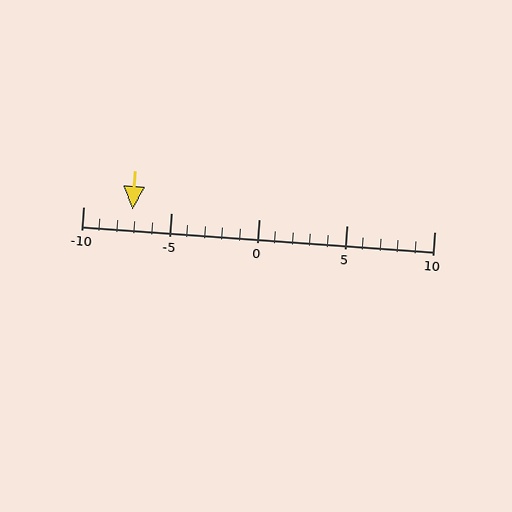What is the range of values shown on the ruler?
The ruler shows values from -10 to 10.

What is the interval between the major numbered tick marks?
The major tick marks are spaced 5 units apart.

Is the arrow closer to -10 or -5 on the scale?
The arrow is closer to -5.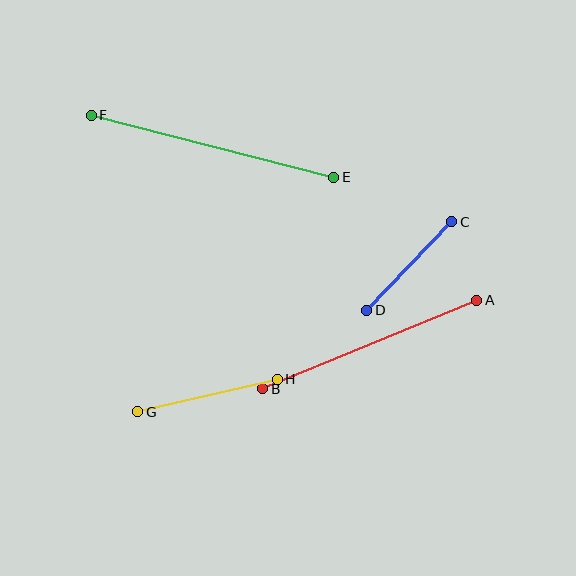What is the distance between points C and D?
The distance is approximately 123 pixels.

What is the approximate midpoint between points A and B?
The midpoint is at approximately (370, 344) pixels.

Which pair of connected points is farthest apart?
Points E and F are farthest apart.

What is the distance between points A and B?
The distance is approximately 232 pixels.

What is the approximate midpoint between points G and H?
The midpoint is at approximately (207, 396) pixels.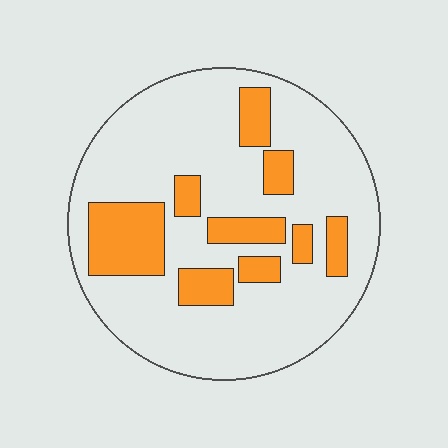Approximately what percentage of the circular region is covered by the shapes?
Approximately 25%.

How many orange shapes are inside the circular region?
9.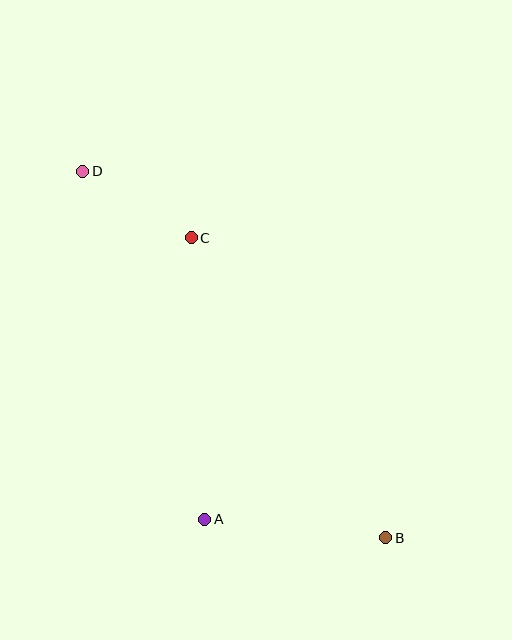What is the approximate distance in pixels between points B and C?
The distance between B and C is approximately 358 pixels.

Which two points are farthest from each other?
Points B and D are farthest from each other.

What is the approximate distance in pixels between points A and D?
The distance between A and D is approximately 369 pixels.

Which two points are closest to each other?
Points C and D are closest to each other.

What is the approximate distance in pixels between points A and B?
The distance between A and B is approximately 182 pixels.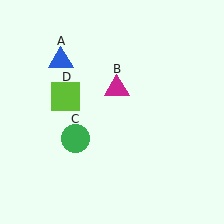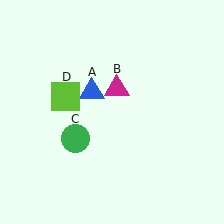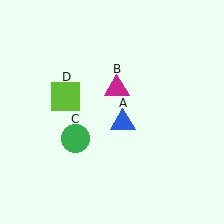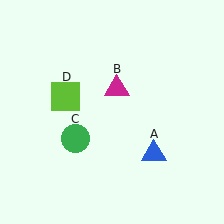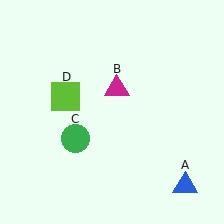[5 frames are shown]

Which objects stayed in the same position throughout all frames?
Magenta triangle (object B) and green circle (object C) and lime square (object D) remained stationary.